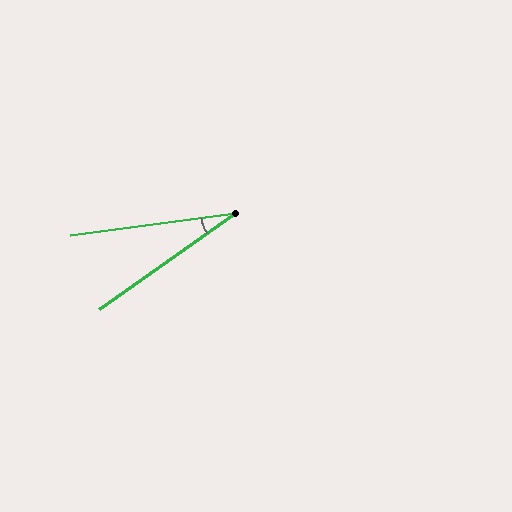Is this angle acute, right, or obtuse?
It is acute.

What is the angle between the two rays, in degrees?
Approximately 27 degrees.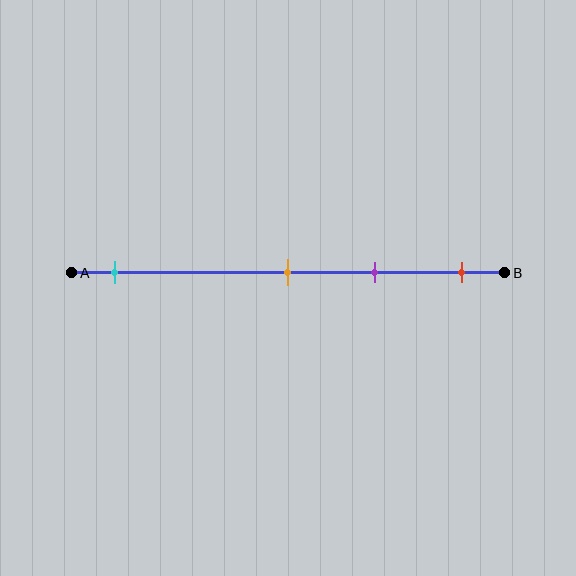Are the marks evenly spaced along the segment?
No, the marks are not evenly spaced.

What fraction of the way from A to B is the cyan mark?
The cyan mark is approximately 10% (0.1) of the way from A to B.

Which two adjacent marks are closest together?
The orange and purple marks are the closest adjacent pair.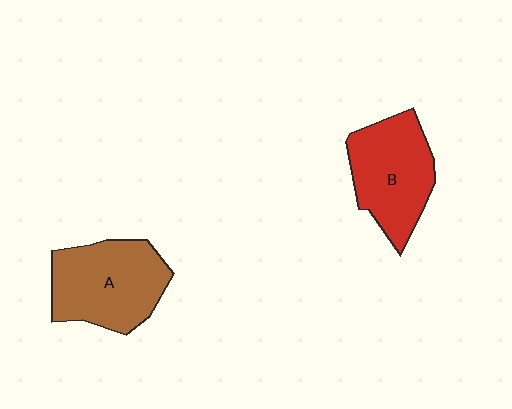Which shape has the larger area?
Shape A (brown).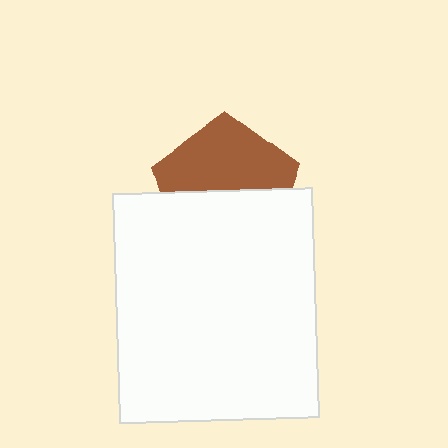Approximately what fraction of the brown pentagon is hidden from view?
Roughly 49% of the brown pentagon is hidden behind the white rectangle.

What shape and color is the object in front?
The object in front is a white rectangle.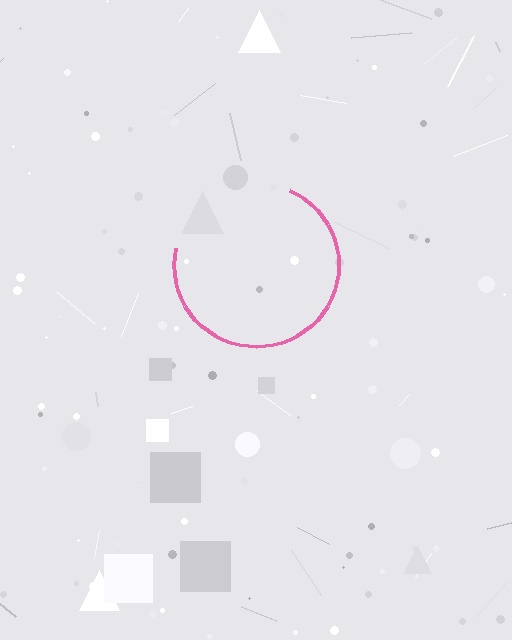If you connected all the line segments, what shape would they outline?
They would outline a circle.